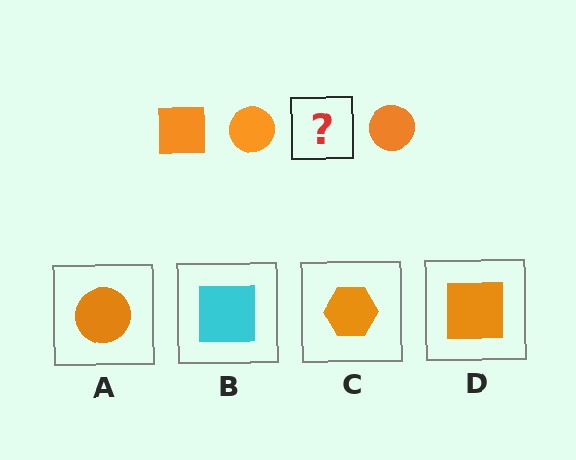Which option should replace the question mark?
Option D.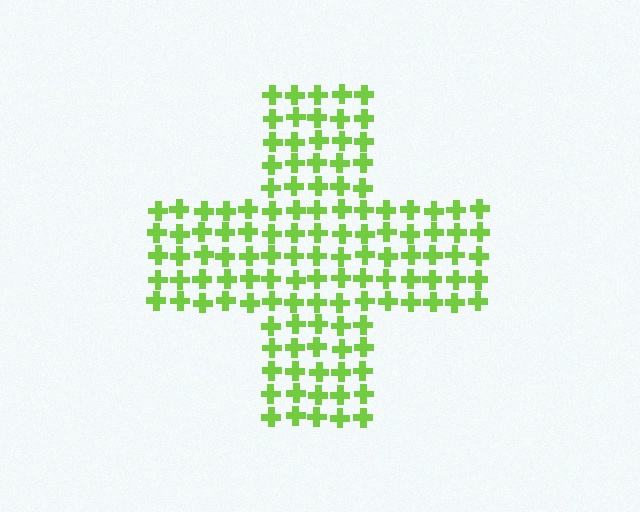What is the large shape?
The large shape is a cross.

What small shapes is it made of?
It is made of small crosses.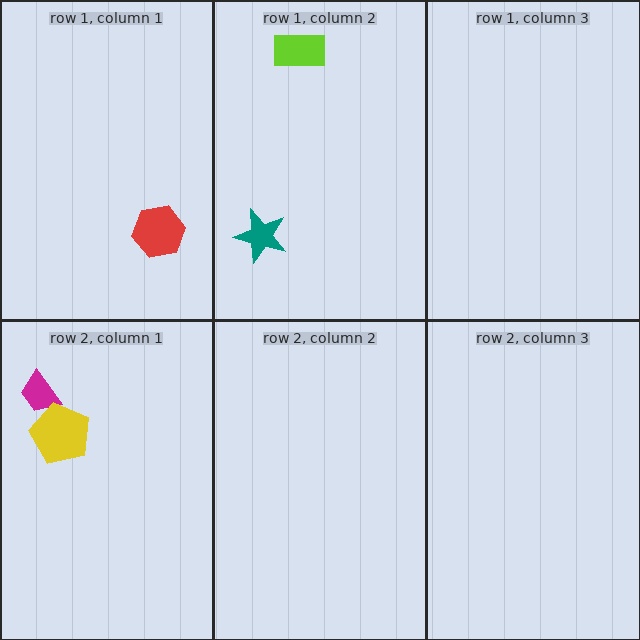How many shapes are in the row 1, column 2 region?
2.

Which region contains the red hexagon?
The row 1, column 1 region.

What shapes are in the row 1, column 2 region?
The lime rectangle, the teal star.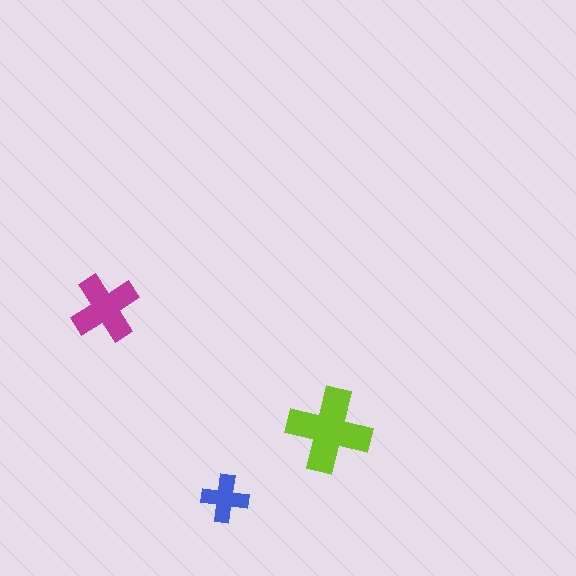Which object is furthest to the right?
The lime cross is rightmost.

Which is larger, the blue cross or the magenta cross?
The magenta one.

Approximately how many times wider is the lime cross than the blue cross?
About 2 times wider.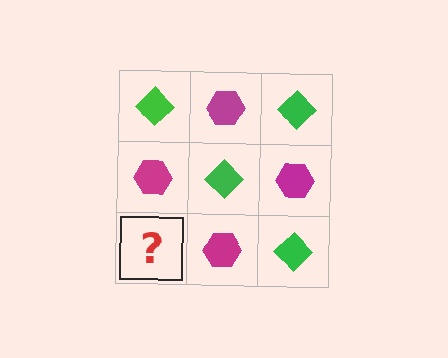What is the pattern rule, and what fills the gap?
The rule is that it alternates green diamond and magenta hexagon in a checkerboard pattern. The gap should be filled with a green diamond.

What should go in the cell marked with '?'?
The missing cell should contain a green diamond.